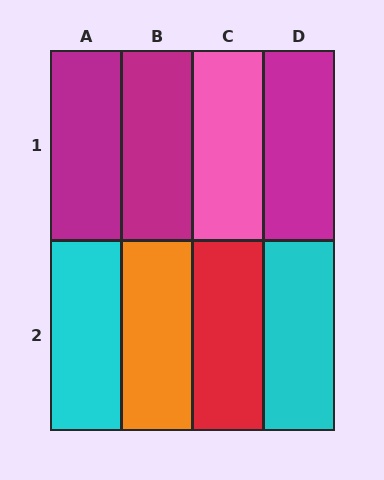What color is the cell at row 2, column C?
Red.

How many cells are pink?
1 cell is pink.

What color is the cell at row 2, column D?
Cyan.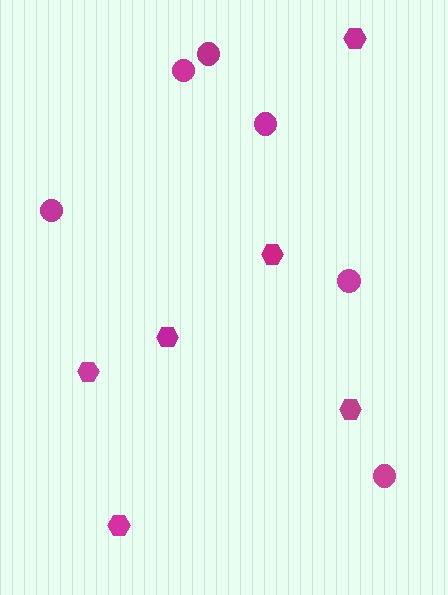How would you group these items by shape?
There are 2 groups: one group of circles (6) and one group of hexagons (6).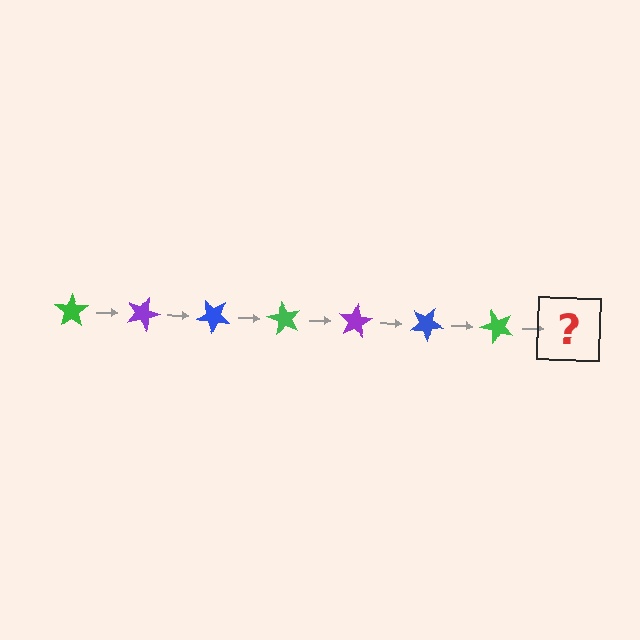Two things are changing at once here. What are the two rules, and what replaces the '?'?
The two rules are that it rotates 20 degrees each step and the color cycles through green, purple, and blue. The '?' should be a purple star, rotated 140 degrees from the start.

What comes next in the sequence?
The next element should be a purple star, rotated 140 degrees from the start.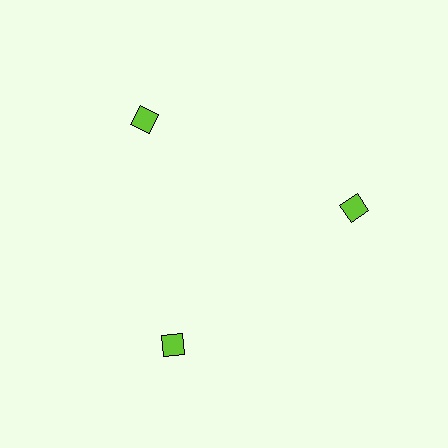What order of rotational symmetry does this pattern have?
This pattern has 3-fold rotational symmetry.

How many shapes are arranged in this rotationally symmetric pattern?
There are 3 shapes, arranged in 3 groups of 1.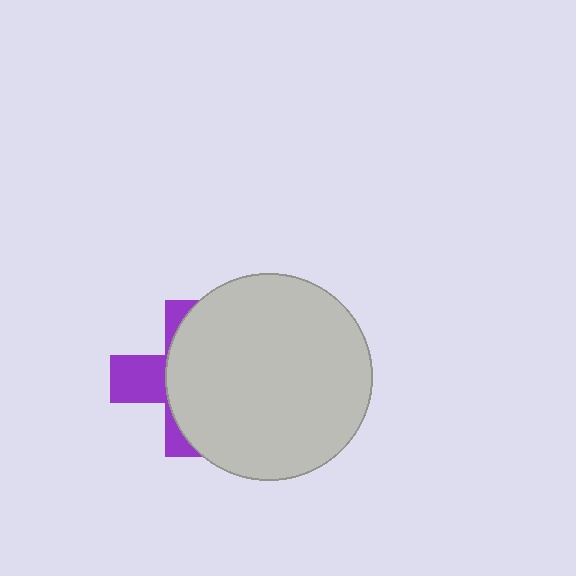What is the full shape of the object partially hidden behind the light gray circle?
The partially hidden object is a purple cross.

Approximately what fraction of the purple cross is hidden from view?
Roughly 66% of the purple cross is hidden behind the light gray circle.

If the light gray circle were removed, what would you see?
You would see the complete purple cross.